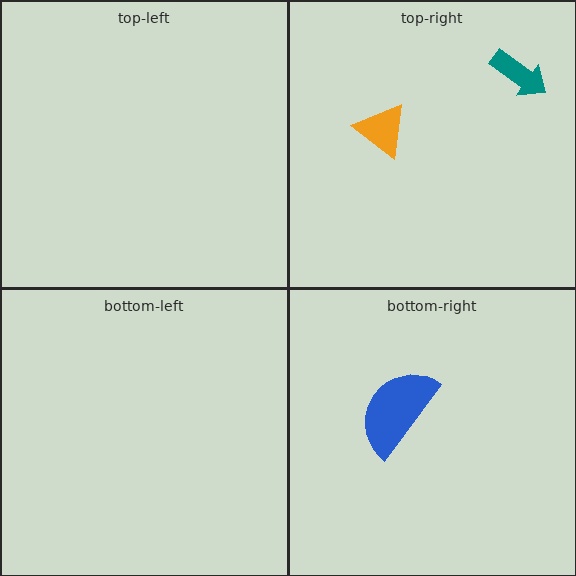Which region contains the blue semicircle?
The bottom-right region.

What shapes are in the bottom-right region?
The blue semicircle.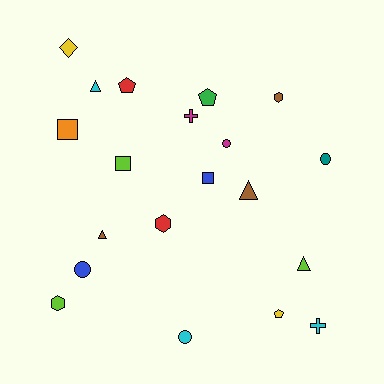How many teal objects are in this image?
There is 1 teal object.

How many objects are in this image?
There are 20 objects.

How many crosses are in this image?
There are 2 crosses.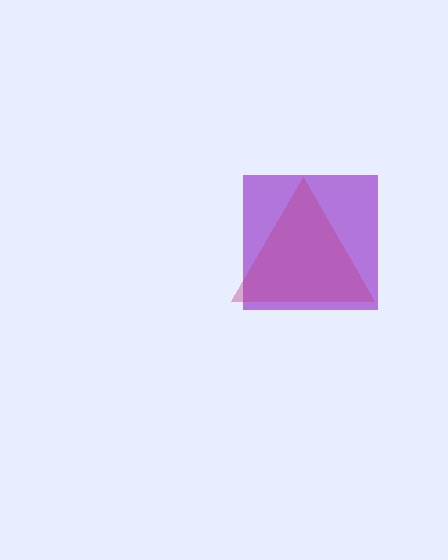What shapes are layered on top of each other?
The layered shapes are: a purple square, a magenta triangle.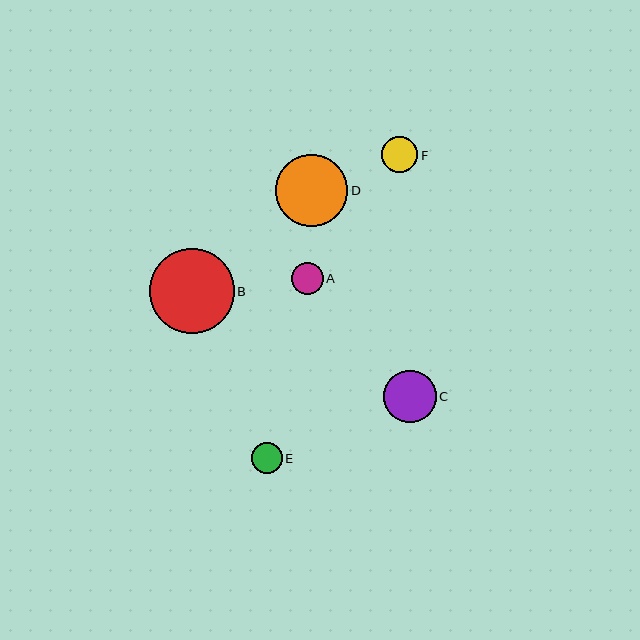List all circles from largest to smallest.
From largest to smallest: B, D, C, F, A, E.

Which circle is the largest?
Circle B is the largest with a size of approximately 85 pixels.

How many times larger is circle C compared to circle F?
Circle C is approximately 1.5 times the size of circle F.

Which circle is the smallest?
Circle E is the smallest with a size of approximately 31 pixels.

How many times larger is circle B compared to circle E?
Circle B is approximately 2.7 times the size of circle E.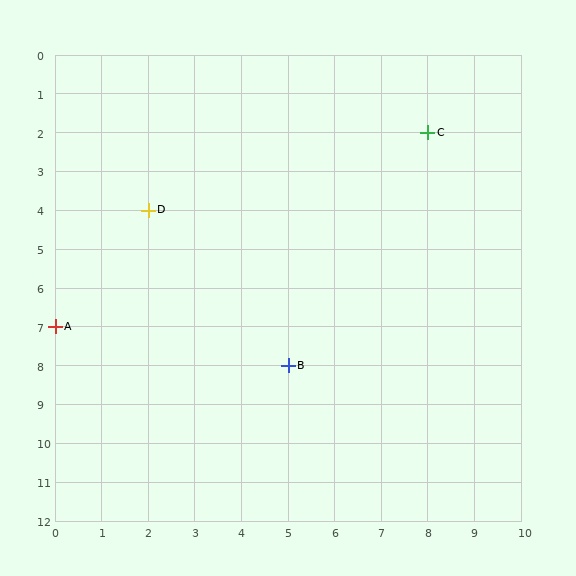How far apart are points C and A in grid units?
Points C and A are 8 columns and 5 rows apart (about 9.4 grid units diagonally).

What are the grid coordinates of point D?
Point D is at grid coordinates (2, 4).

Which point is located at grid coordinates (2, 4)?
Point D is at (2, 4).